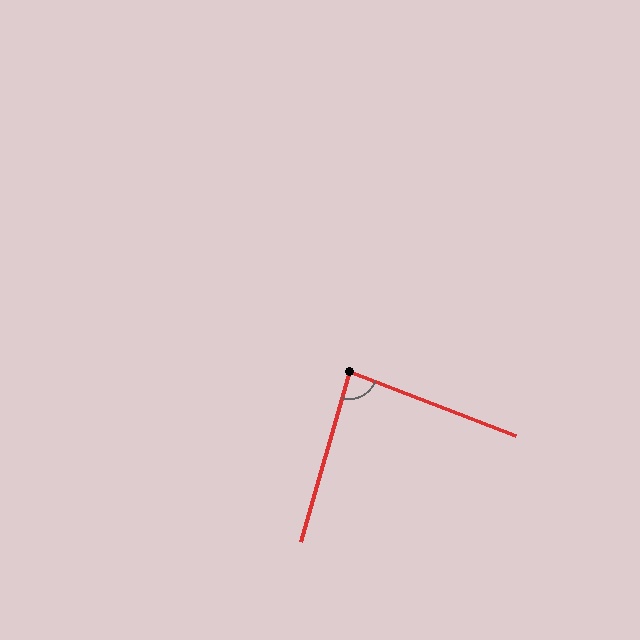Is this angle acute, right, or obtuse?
It is approximately a right angle.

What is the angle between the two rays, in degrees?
Approximately 85 degrees.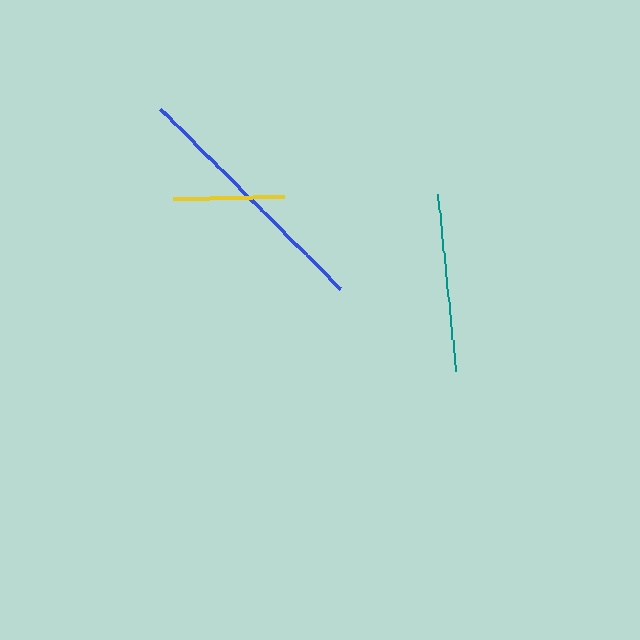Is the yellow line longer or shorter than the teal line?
The teal line is longer than the yellow line.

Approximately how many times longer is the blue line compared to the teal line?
The blue line is approximately 1.4 times the length of the teal line.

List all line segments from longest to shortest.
From longest to shortest: blue, teal, yellow.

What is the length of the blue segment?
The blue segment is approximately 255 pixels long.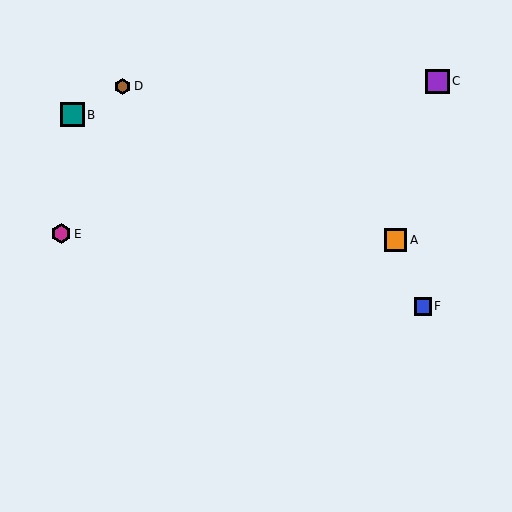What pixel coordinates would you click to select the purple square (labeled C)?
Click at (437, 81) to select the purple square C.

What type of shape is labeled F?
Shape F is a blue square.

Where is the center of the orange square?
The center of the orange square is at (396, 240).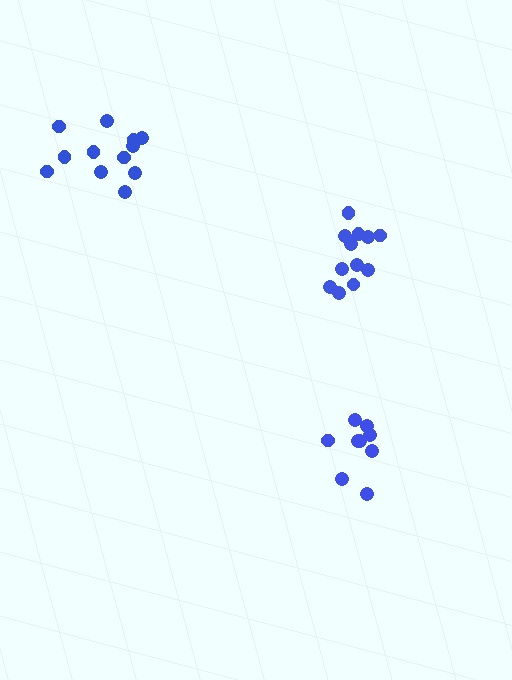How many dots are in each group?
Group 1: 9 dots, Group 2: 12 dots, Group 3: 12 dots (33 total).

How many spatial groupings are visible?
There are 3 spatial groupings.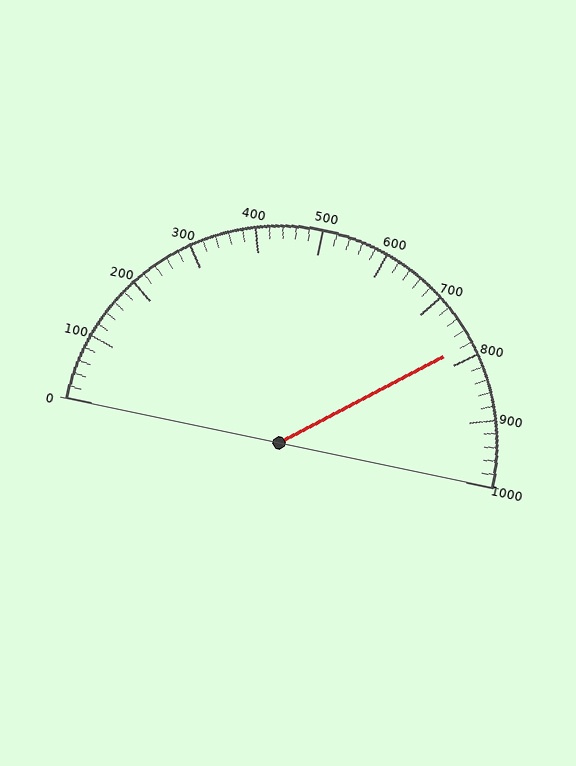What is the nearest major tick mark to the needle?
The nearest major tick mark is 800.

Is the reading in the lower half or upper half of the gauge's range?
The reading is in the upper half of the range (0 to 1000).